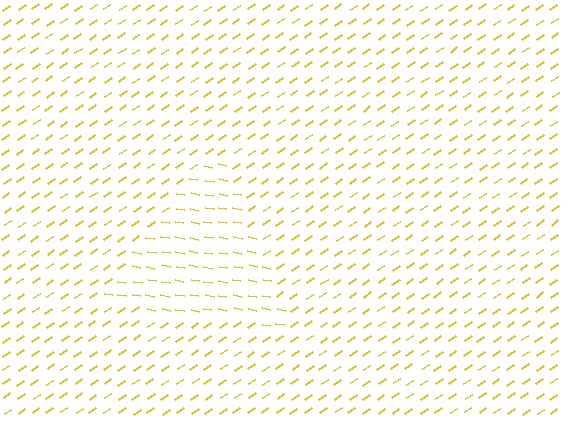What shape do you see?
I see a triangle.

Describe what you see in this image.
The image is filled with small yellow line segments. A triangle region in the image has lines oriented differently from the surrounding lines, creating a visible texture boundary.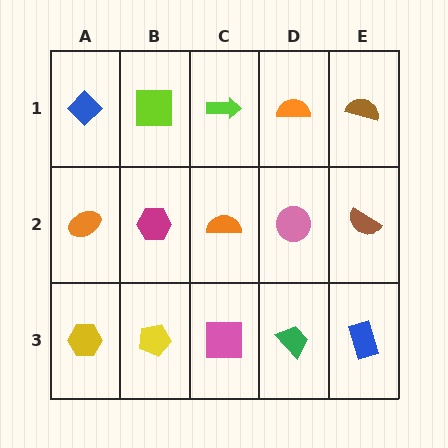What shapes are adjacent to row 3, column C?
An orange semicircle (row 2, column C), a yellow pentagon (row 3, column B), a green trapezoid (row 3, column D).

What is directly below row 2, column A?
A yellow hexagon.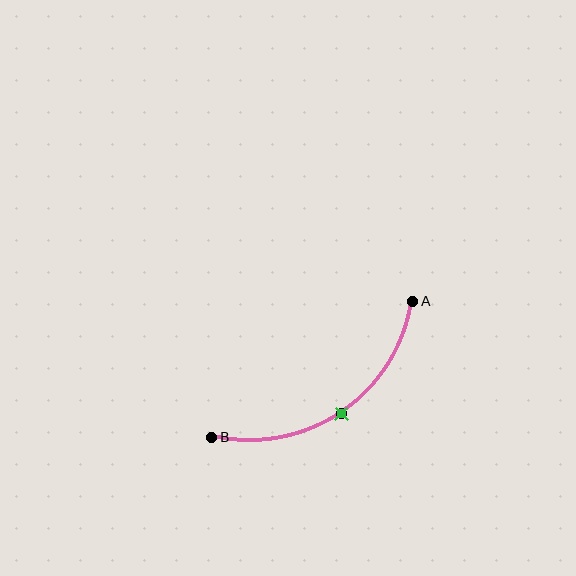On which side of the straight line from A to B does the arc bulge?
The arc bulges below and to the right of the straight line connecting A and B.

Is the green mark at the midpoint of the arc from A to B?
Yes. The green mark lies on the arc at equal arc-length from both A and B — it is the arc midpoint.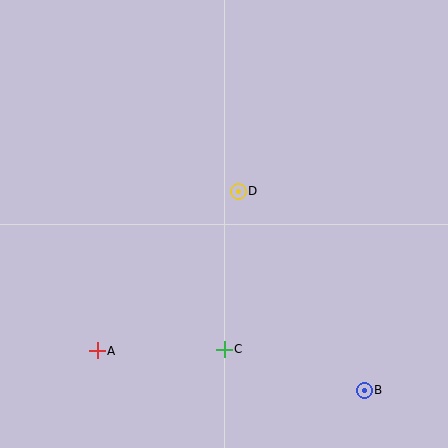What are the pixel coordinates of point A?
Point A is at (97, 351).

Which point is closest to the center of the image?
Point D at (238, 191) is closest to the center.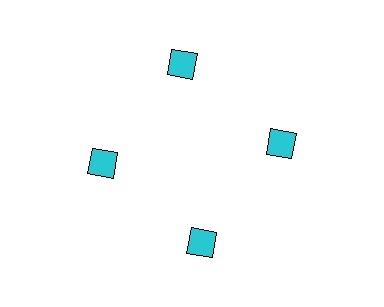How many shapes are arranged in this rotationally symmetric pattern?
There are 4 shapes, arranged in 4 groups of 1.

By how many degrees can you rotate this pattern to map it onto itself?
The pattern maps onto itself every 90 degrees of rotation.